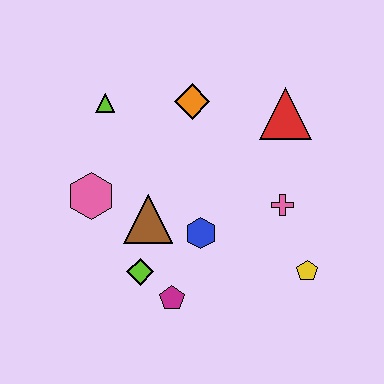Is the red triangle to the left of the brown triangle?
No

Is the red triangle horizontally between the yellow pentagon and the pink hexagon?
Yes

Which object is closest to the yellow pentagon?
The pink cross is closest to the yellow pentagon.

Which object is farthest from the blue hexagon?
The lime triangle is farthest from the blue hexagon.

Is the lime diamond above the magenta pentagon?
Yes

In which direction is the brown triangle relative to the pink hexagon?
The brown triangle is to the right of the pink hexagon.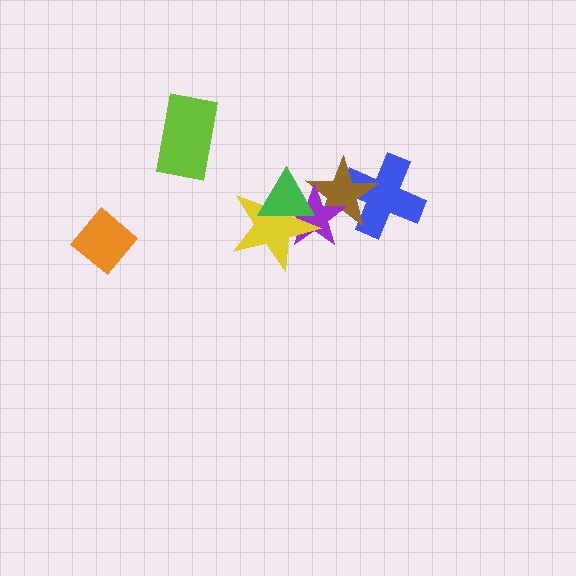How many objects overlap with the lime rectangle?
0 objects overlap with the lime rectangle.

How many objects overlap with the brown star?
4 objects overlap with the brown star.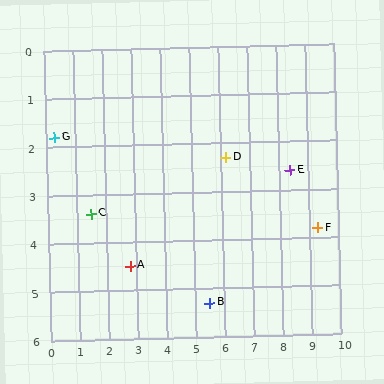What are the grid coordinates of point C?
Point C is at approximately (1.5, 3.4).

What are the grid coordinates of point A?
Point A is at approximately (2.8, 4.5).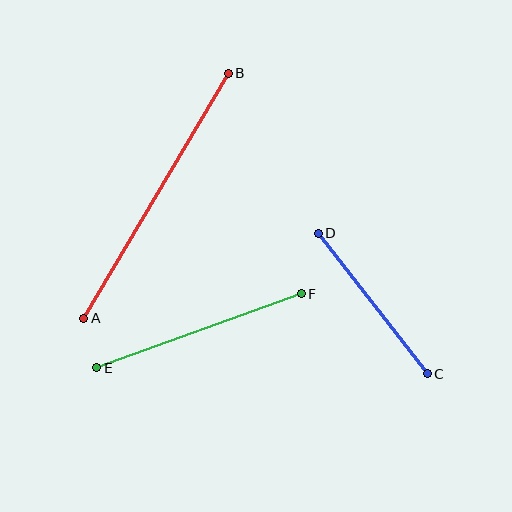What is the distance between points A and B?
The distance is approximately 285 pixels.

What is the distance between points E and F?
The distance is approximately 218 pixels.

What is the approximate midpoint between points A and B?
The midpoint is at approximately (156, 196) pixels.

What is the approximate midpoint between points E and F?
The midpoint is at approximately (199, 331) pixels.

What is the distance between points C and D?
The distance is approximately 178 pixels.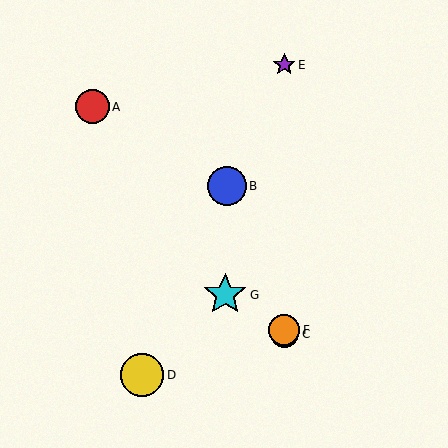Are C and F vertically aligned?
Yes, both are at x≈284.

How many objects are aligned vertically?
3 objects (C, E, F) are aligned vertically.